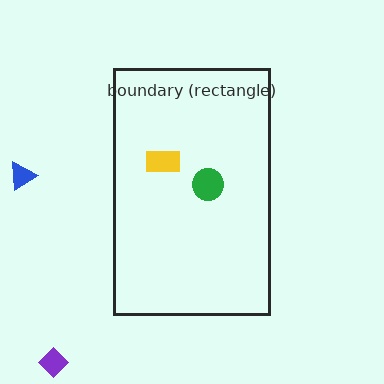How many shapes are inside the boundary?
2 inside, 2 outside.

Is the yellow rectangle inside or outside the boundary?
Inside.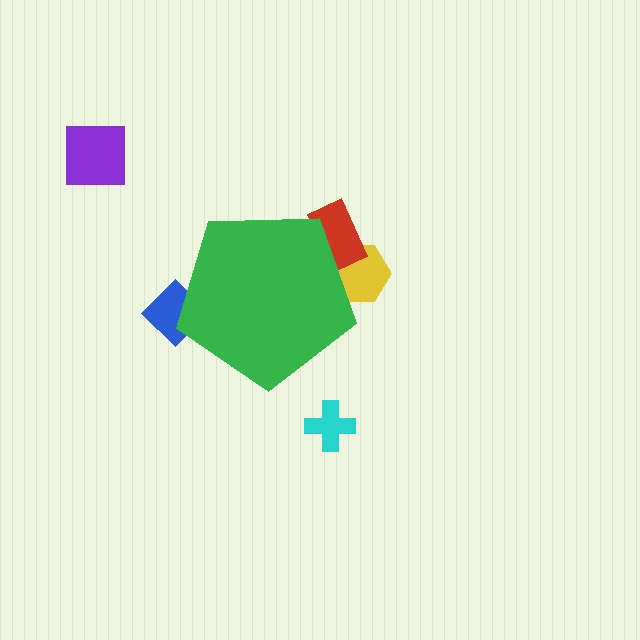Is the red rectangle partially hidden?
Yes, the red rectangle is partially hidden behind the green pentagon.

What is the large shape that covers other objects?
A green pentagon.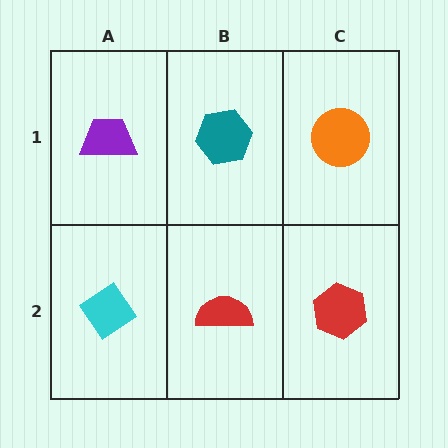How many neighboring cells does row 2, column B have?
3.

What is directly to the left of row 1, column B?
A purple trapezoid.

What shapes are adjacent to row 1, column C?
A red hexagon (row 2, column C), a teal hexagon (row 1, column B).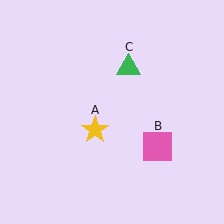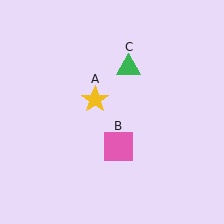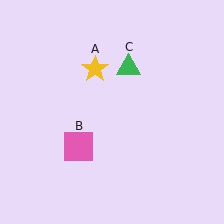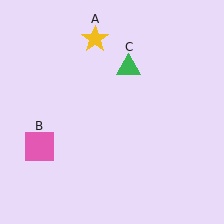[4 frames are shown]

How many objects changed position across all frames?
2 objects changed position: yellow star (object A), pink square (object B).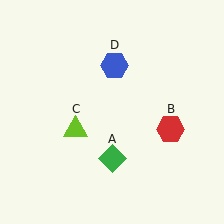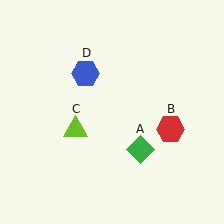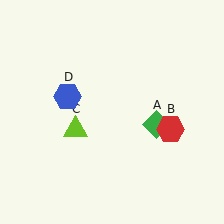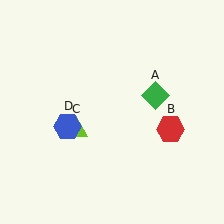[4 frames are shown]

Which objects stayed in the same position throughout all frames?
Red hexagon (object B) and lime triangle (object C) remained stationary.